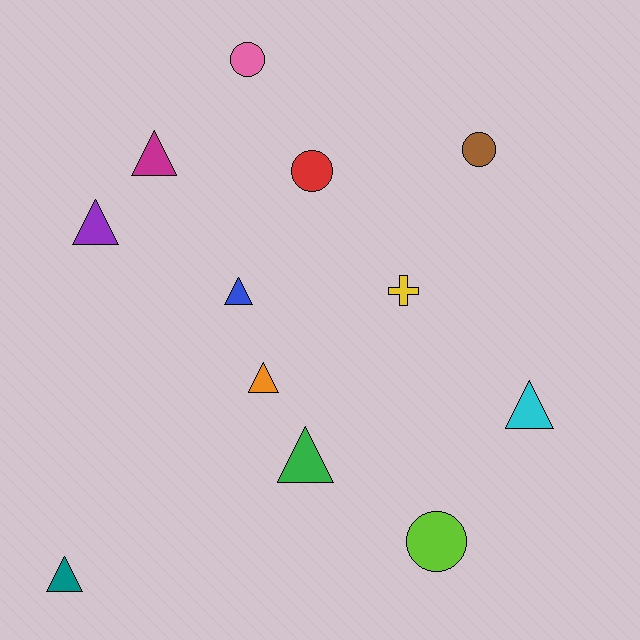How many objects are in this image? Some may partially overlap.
There are 12 objects.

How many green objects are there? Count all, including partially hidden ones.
There is 1 green object.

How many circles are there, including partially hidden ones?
There are 4 circles.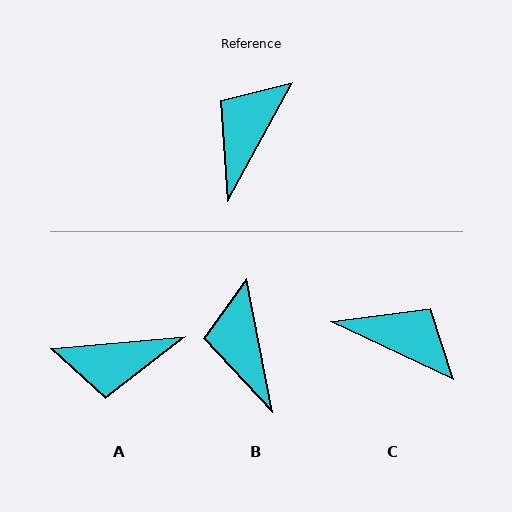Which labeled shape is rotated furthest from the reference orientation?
A, about 124 degrees away.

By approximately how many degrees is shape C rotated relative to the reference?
Approximately 86 degrees clockwise.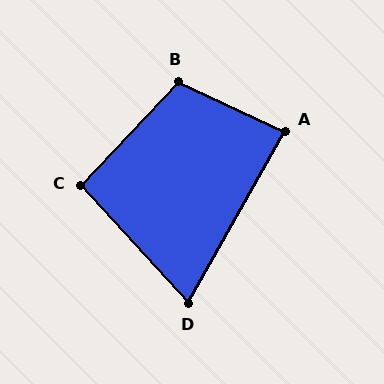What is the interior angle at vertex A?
Approximately 85 degrees (approximately right).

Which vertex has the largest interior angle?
B, at approximately 108 degrees.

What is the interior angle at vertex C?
Approximately 95 degrees (approximately right).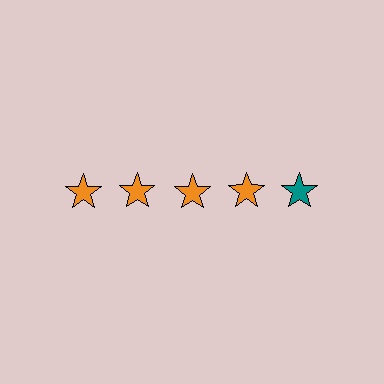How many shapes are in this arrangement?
There are 5 shapes arranged in a grid pattern.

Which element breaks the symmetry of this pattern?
The teal star in the top row, rightmost column breaks the symmetry. All other shapes are orange stars.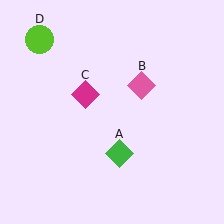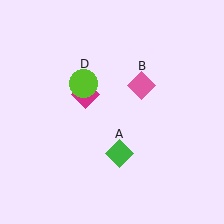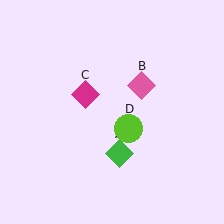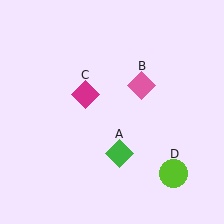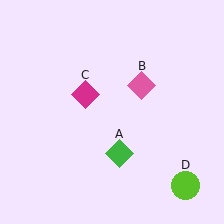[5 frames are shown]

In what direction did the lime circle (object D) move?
The lime circle (object D) moved down and to the right.